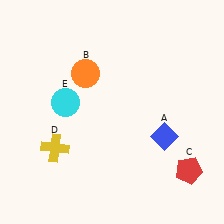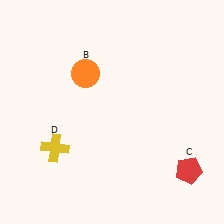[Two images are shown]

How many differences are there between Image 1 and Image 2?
There are 2 differences between the two images.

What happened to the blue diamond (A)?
The blue diamond (A) was removed in Image 2. It was in the bottom-right area of Image 1.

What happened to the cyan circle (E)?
The cyan circle (E) was removed in Image 2. It was in the top-left area of Image 1.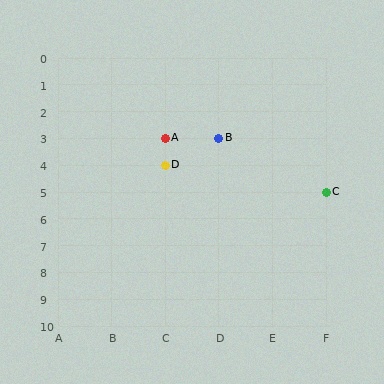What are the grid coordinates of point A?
Point A is at grid coordinates (C, 3).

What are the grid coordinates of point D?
Point D is at grid coordinates (C, 4).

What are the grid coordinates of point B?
Point B is at grid coordinates (D, 3).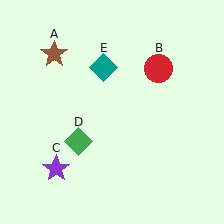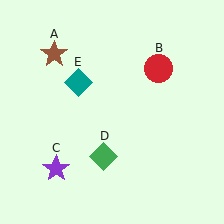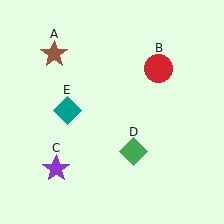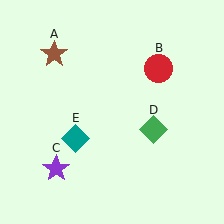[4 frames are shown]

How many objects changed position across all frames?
2 objects changed position: green diamond (object D), teal diamond (object E).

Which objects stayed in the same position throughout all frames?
Brown star (object A) and red circle (object B) and purple star (object C) remained stationary.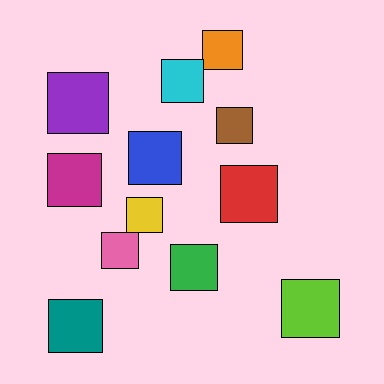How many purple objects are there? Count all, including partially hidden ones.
There is 1 purple object.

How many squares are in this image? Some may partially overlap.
There are 12 squares.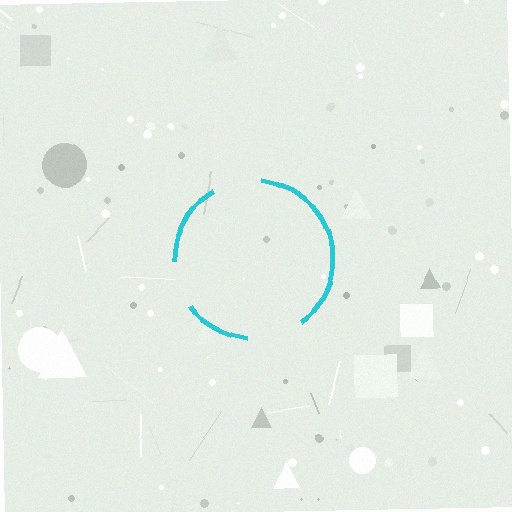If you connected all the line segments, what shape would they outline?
They would outline a circle.